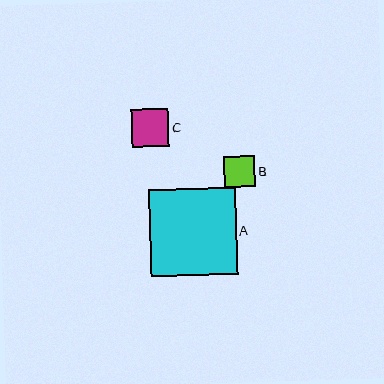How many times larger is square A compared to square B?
Square A is approximately 2.8 times the size of square B.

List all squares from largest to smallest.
From largest to smallest: A, C, B.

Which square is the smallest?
Square B is the smallest with a size of approximately 31 pixels.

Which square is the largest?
Square A is the largest with a size of approximately 87 pixels.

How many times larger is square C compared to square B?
Square C is approximately 1.2 times the size of square B.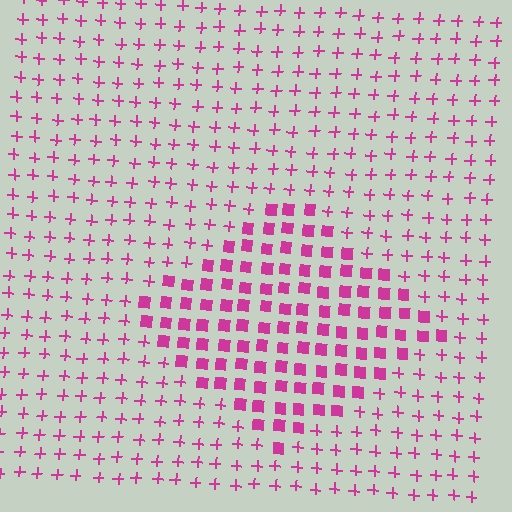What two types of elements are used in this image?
The image uses squares inside the diamond region and plus signs outside it.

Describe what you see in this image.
The image is filled with small magenta elements arranged in a uniform grid. A diamond-shaped region contains squares, while the surrounding area contains plus signs. The boundary is defined purely by the change in element shape.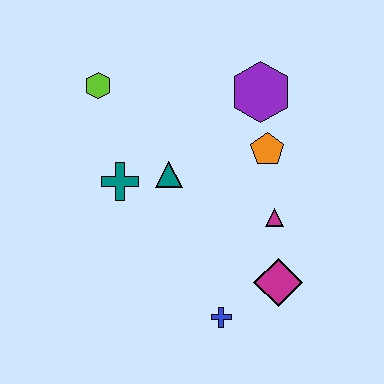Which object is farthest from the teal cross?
The magenta diamond is farthest from the teal cross.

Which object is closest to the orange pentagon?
The purple hexagon is closest to the orange pentagon.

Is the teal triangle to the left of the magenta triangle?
Yes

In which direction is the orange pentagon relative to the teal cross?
The orange pentagon is to the right of the teal cross.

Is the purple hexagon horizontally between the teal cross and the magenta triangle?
Yes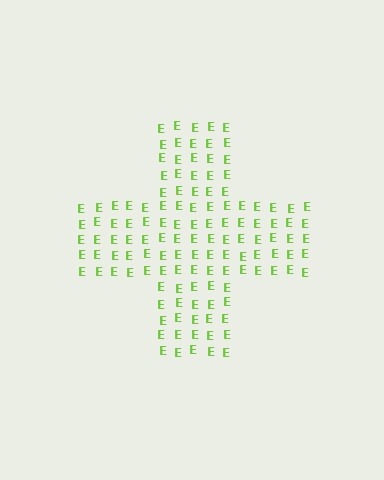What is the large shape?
The large shape is a cross.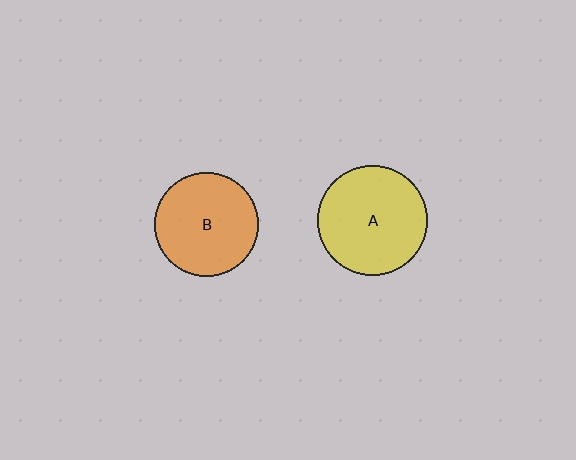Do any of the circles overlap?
No, none of the circles overlap.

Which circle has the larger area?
Circle A (yellow).